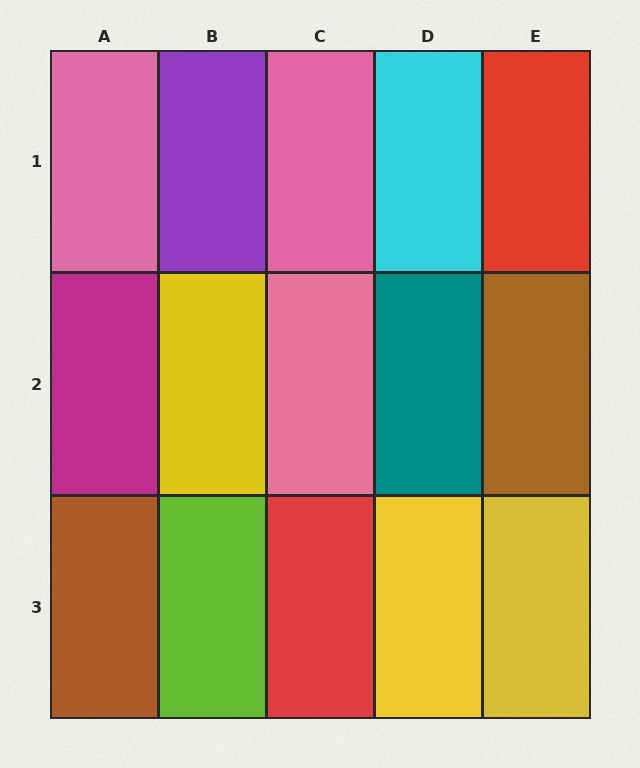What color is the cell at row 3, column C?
Red.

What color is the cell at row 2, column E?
Brown.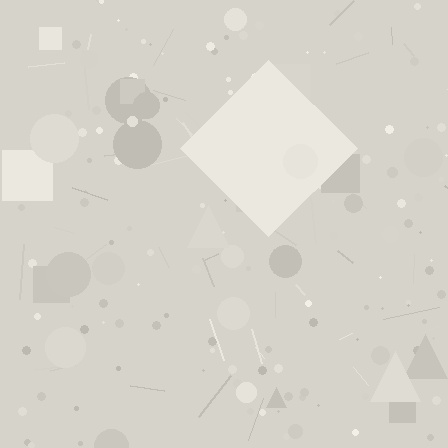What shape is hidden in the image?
A diamond is hidden in the image.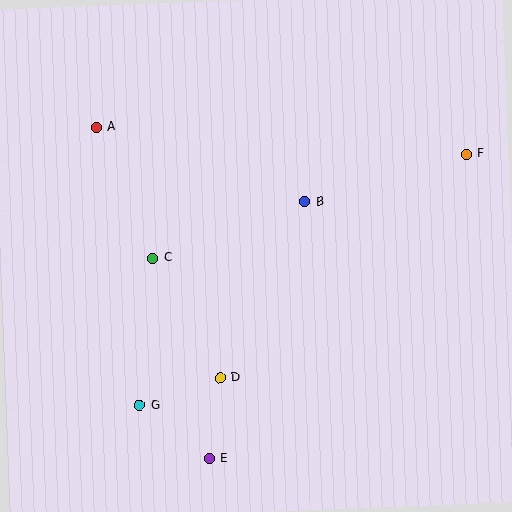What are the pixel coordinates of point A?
Point A is at (96, 127).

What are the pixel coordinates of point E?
Point E is at (209, 459).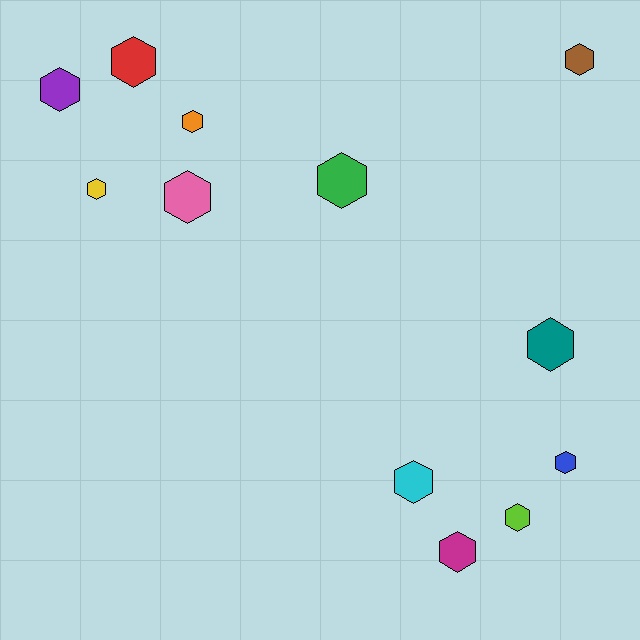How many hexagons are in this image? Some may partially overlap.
There are 12 hexagons.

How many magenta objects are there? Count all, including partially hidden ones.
There is 1 magenta object.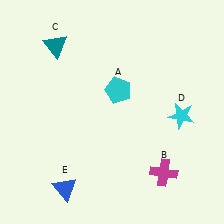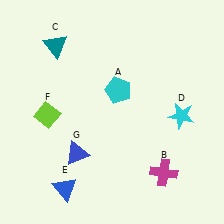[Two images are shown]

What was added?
A lime diamond (F), a blue triangle (G) were added in Image 2.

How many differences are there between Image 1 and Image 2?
There are 2 differences between the two images.